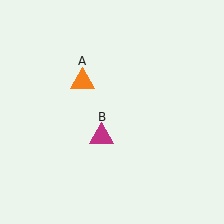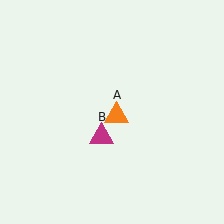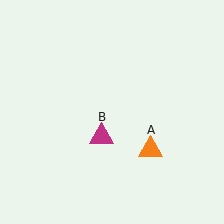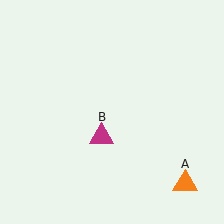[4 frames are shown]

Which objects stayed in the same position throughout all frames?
Magenta triangle (object B) remained stationary.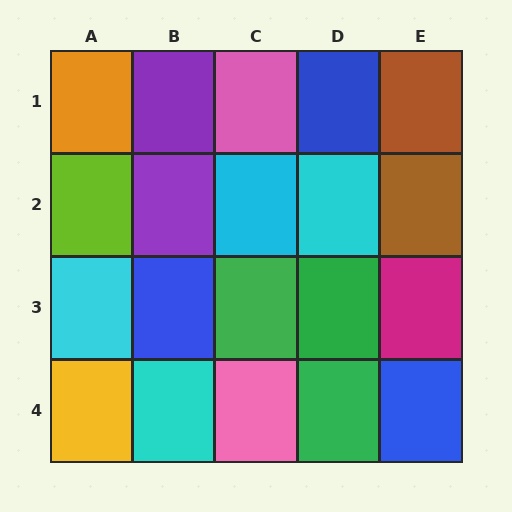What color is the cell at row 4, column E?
Blue.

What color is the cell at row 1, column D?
Blue.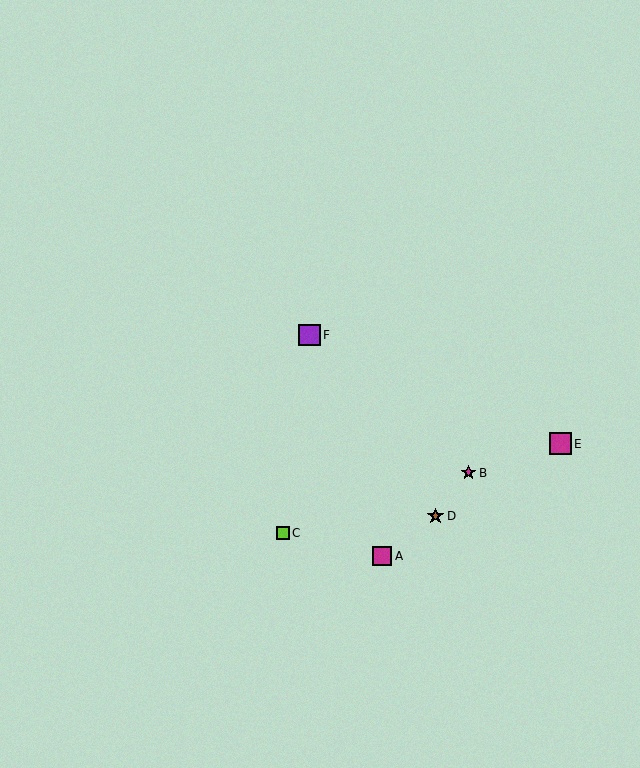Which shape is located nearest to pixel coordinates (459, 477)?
The magenta star (labeled B) at (468, 473) is nearest to that location.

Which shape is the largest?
The magenta square (labeled E) is the largest.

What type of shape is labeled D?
Shape D is a brown star.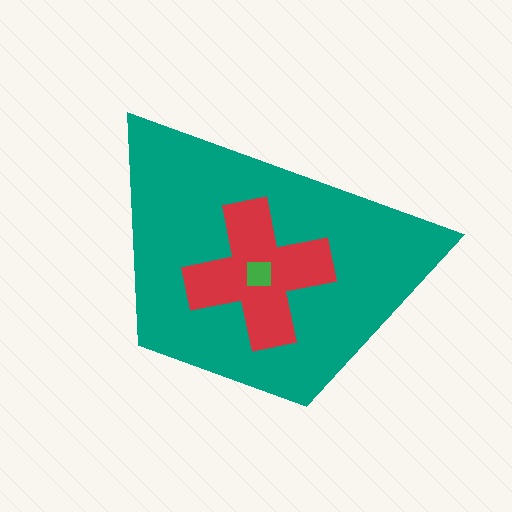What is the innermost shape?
The green square.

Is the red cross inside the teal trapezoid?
Yes.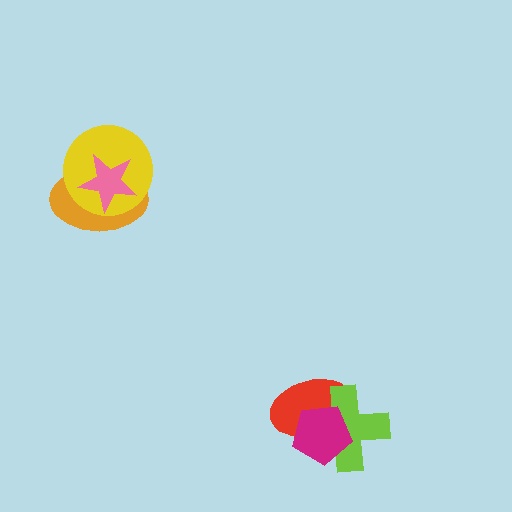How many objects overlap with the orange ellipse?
2 objects overlap with the orange ellipse.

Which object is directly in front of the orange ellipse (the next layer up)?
The yellow circle is directly in front of the orange ellipse.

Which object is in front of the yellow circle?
The pink star is in front of the yellow circle.